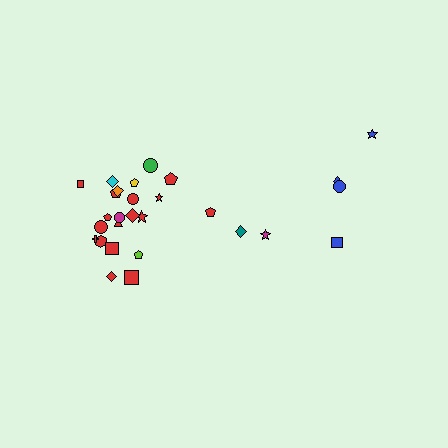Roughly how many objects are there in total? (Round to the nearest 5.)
Roughly 30 objects in total.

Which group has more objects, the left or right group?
The left group.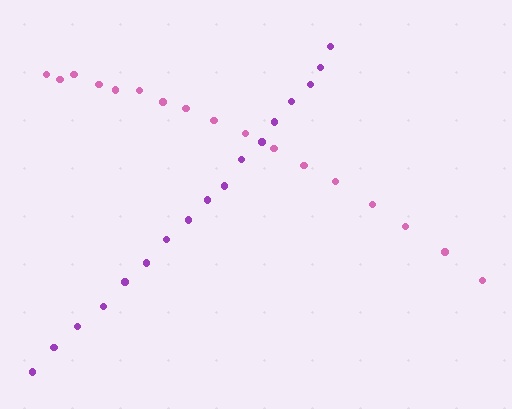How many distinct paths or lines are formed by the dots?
There are 2 distinct paths.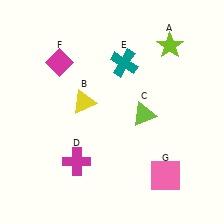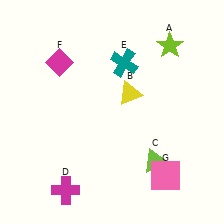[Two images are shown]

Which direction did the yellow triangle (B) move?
The yellow triangle (B) moved right.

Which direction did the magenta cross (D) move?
The magenta cross (D) moved down.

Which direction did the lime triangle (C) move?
The lime triangle (C) moved down.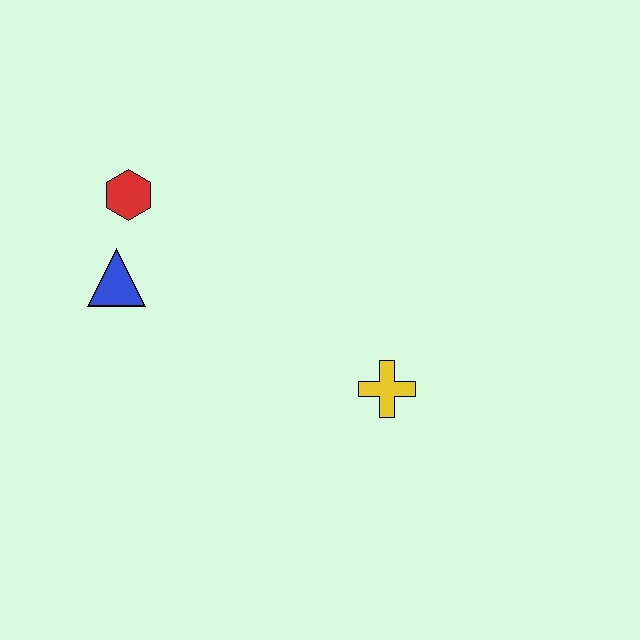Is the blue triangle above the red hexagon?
No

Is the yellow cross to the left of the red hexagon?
No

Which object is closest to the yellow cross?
The blue triangle is closest to the yellow cross.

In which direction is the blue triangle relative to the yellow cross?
The blue triangle is to the left of the yellow cross.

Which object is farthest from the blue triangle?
The yellow cross is farthest from the blue triangle.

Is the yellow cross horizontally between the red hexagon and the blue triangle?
No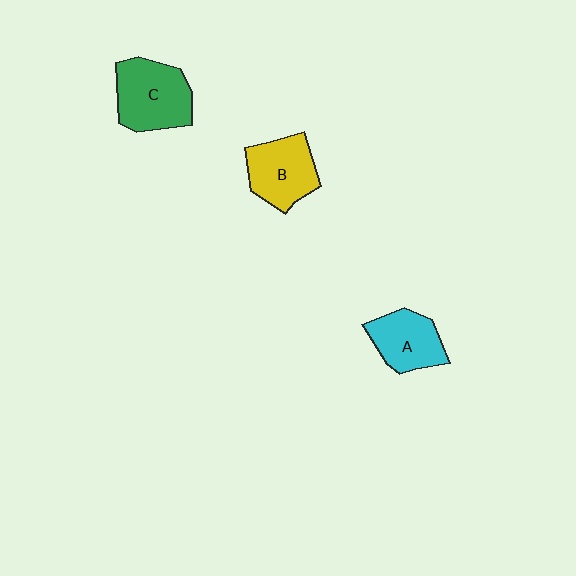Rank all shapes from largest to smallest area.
From largest to smallest: C (green), B (yellow), A (cyan).